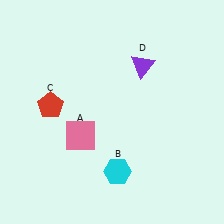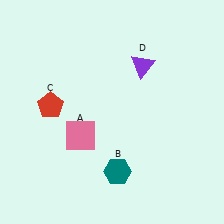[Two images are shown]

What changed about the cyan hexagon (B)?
In Image 1, B is cyan. In Image 2, it changed to teal.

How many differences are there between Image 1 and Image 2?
There is 1 difference between the two images.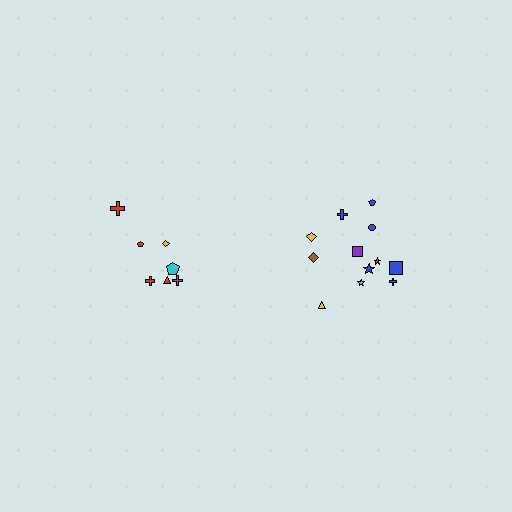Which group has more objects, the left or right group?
The right group.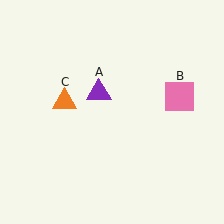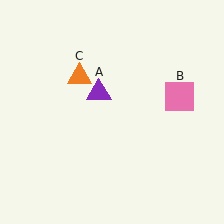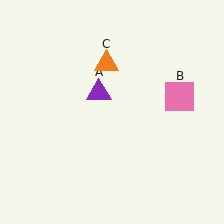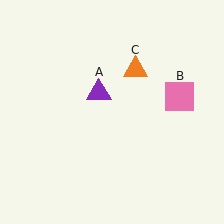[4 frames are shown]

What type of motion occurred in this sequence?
The orange triangle (object C) rotated clockwise around the center of the scene.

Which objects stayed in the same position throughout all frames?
Purple triangle (object A) and pink square (object B) remained stationary.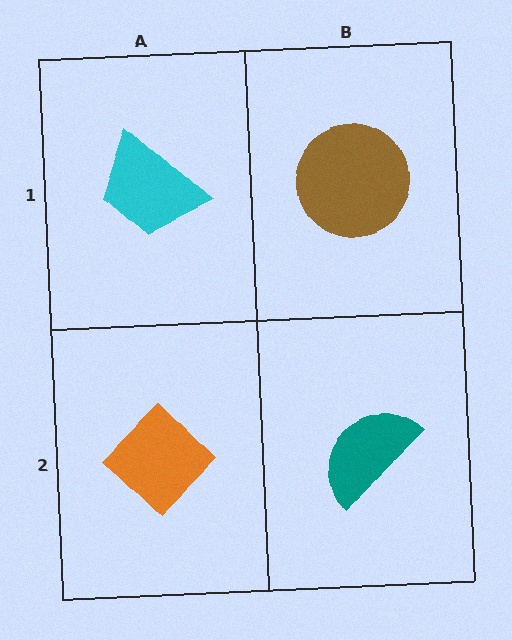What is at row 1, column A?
A cyan trapezoid.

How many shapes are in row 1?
2 shapes.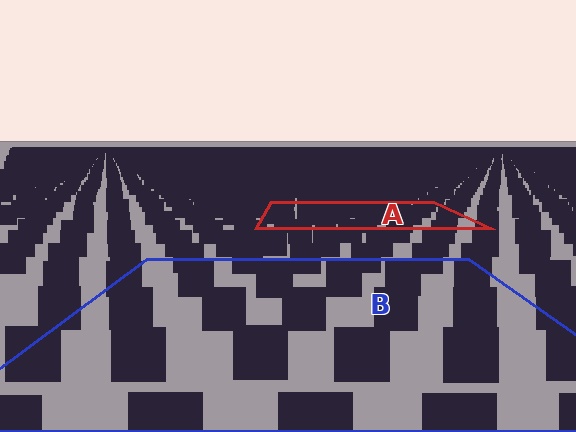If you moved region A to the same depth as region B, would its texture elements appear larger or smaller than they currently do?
They would appear larger. At a closer depth, the same texture elements are projected at a bigger on-screen size.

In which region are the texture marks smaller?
The texture marks are smaller in region A, because it is farther away.